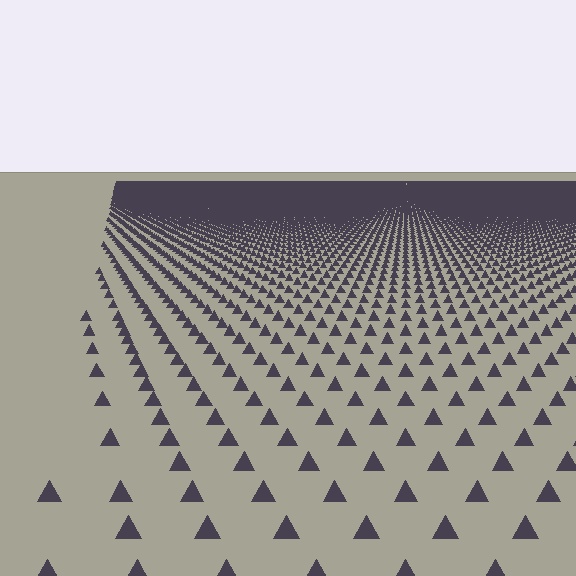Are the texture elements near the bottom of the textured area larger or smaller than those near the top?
Larger. Near the bottom, elements are closer to the viewer and appear at a bigger on-screen size.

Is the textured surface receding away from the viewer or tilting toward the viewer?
The surface is receding away from the viewer. Texture elements get smaller and denser toward the top.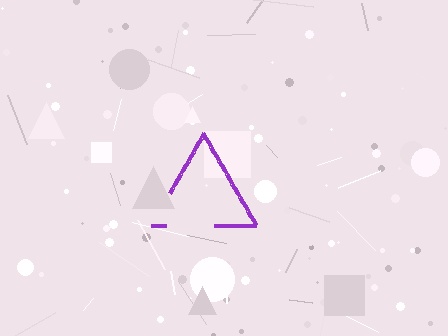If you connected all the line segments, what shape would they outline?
They would outline a triangle.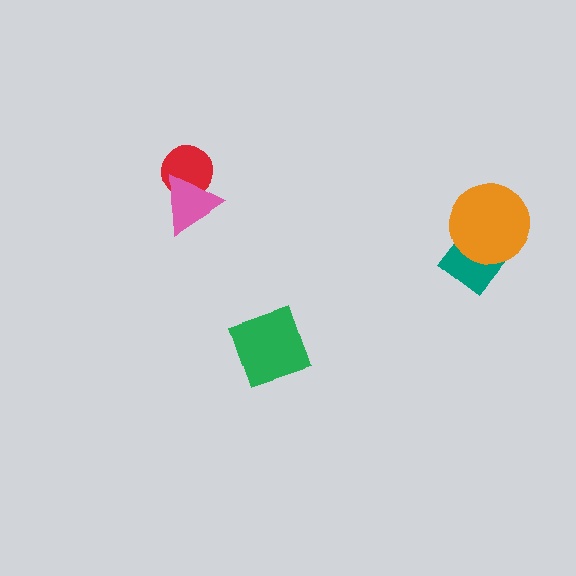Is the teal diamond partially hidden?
Yes, it is partially covered by another shape.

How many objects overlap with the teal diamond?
1 object overlaps with the teal diamond.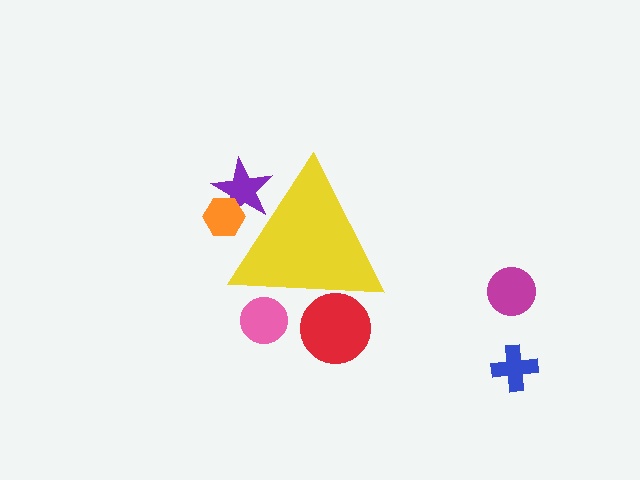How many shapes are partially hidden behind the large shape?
4 shapes are partially hidden.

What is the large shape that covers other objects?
A yellow triangle.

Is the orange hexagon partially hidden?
Yes, the orange hexagon is partially hidden behind the yellow triangle.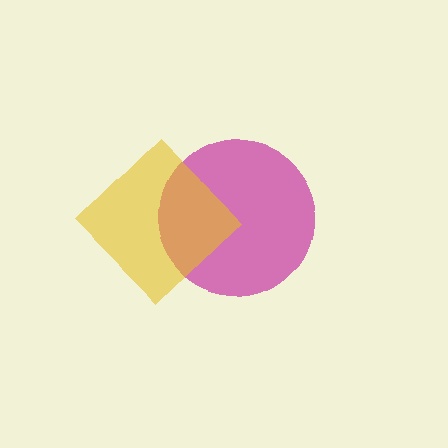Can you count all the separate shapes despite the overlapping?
Yes, there are 2 separate shapes.